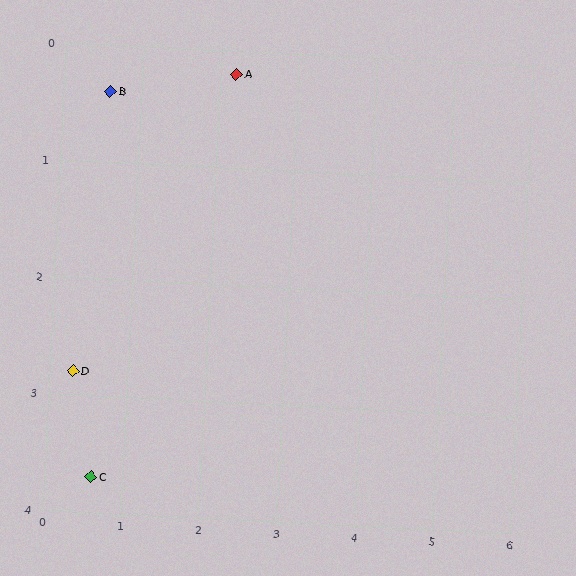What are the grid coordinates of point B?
Point B is at approximately (0.6, 0.4).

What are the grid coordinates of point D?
Point D is at approximately (0.3, 2.8).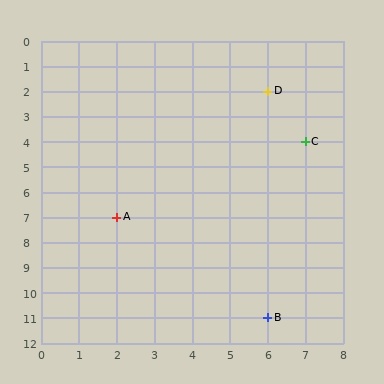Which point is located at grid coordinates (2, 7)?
Point A is at (2, 7).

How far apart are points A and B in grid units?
Points A and B are 4 columns and 4 rows apart (about 5.7 grid units diagonally).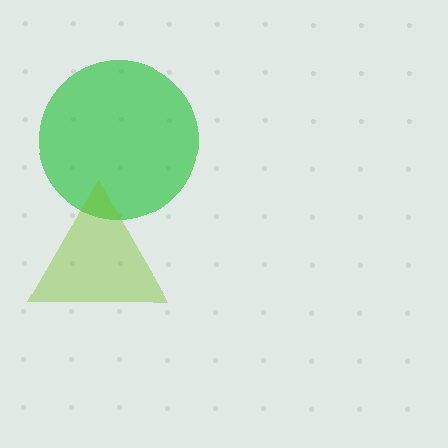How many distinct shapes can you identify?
There are 2 distinct shapes: a green circle, a lime triangle.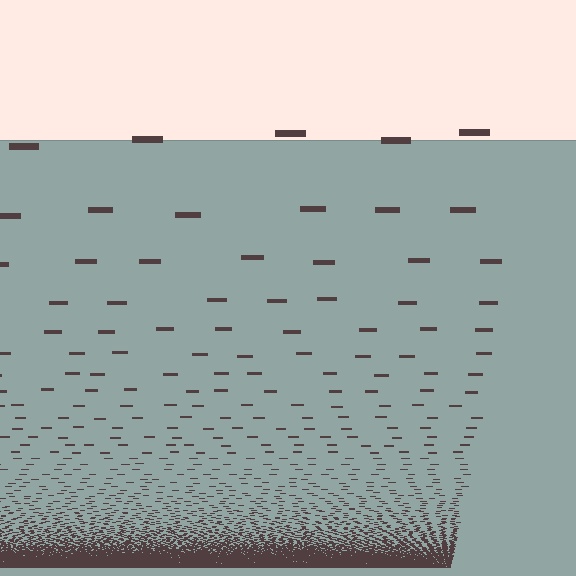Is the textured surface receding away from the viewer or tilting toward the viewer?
The surface appears to tilt toward the viewer. Texture elements get larger and sparser toward the top.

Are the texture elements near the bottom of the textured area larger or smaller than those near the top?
Smaller. The gradient is inverted — elements near the bottom are smaller and denser.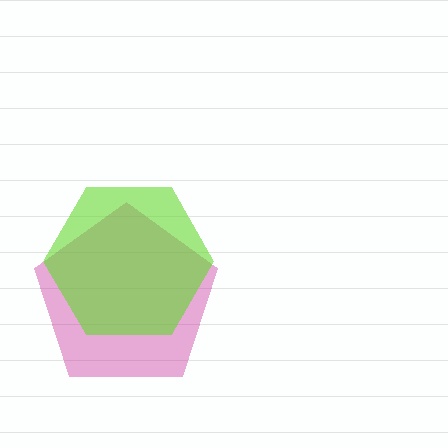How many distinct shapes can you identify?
There are 2 distinct shapes: a magenta pentagon, a lime hexagon.